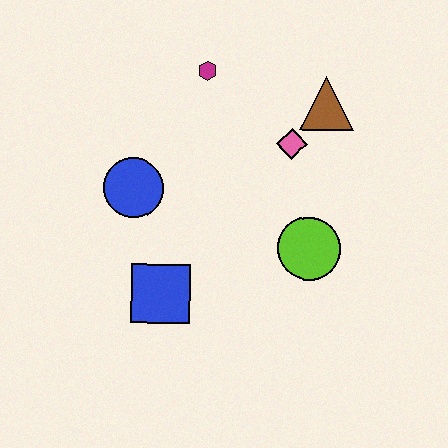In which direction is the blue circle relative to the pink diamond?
The blue circle is to the left of the pink diamond.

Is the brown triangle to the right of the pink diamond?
Yes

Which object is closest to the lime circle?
The pink diamond is closest to the lime circle.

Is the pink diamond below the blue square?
No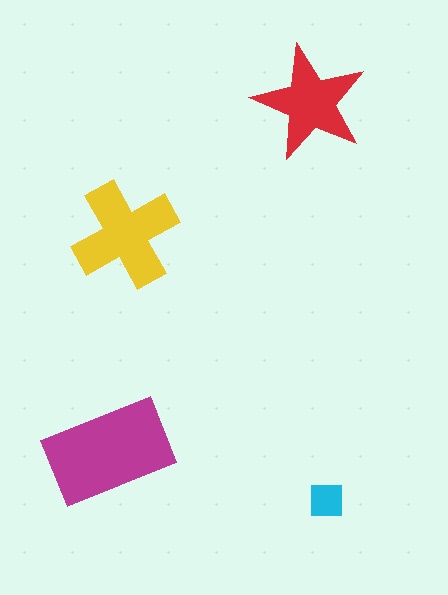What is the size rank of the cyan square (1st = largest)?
4th.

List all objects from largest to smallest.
The magenta rectangle, the yellow cross, the red star, the cyan square.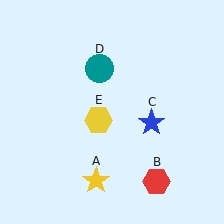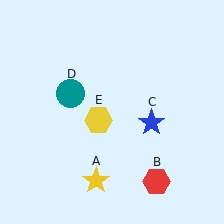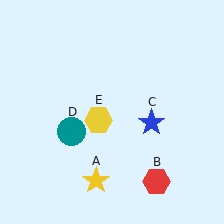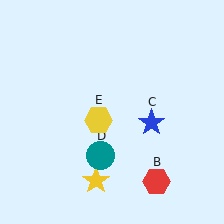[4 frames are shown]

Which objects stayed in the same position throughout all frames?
Yellow star (object A) and red hexagon (object B) and blue star (object C) and yellow hexagon (object E) remained stationary.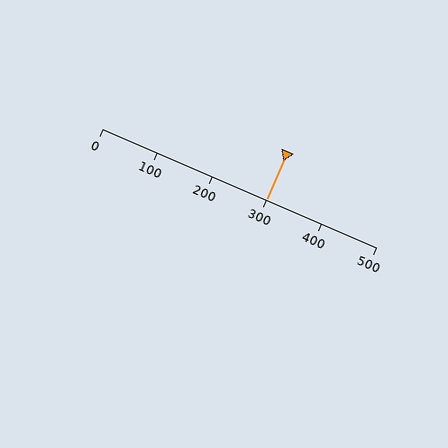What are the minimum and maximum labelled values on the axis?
The axis runs from 0 to 500.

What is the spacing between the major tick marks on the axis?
The major ticks are spaced 100 apart.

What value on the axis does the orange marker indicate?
The marker indicates approximately 300.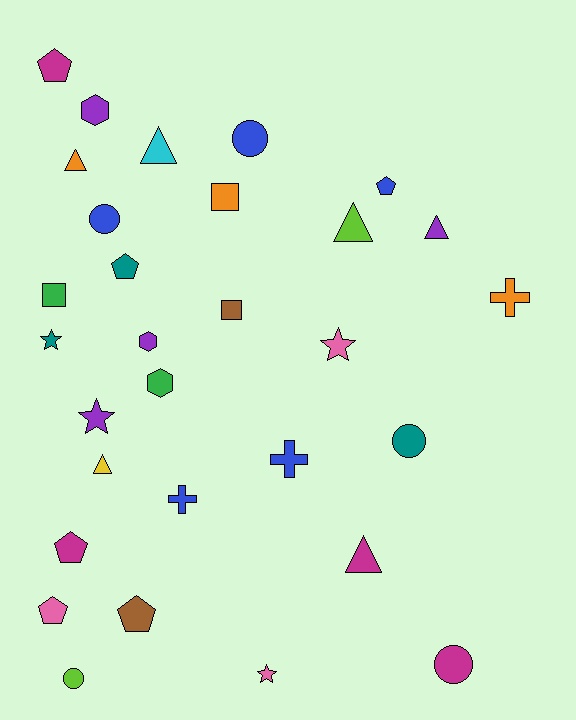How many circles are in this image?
There are 5 circles.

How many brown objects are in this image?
There are 2 brown objects.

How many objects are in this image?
There are 30 objects.